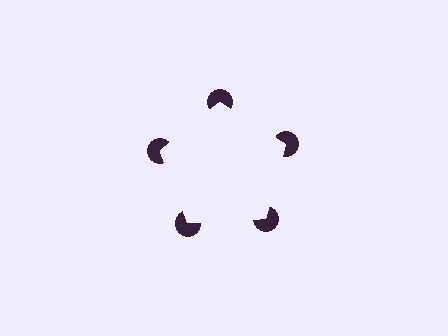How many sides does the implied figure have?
5 sides.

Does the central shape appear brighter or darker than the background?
It typically appears slightly brighter than the background, even though no actual brightness change is drawn.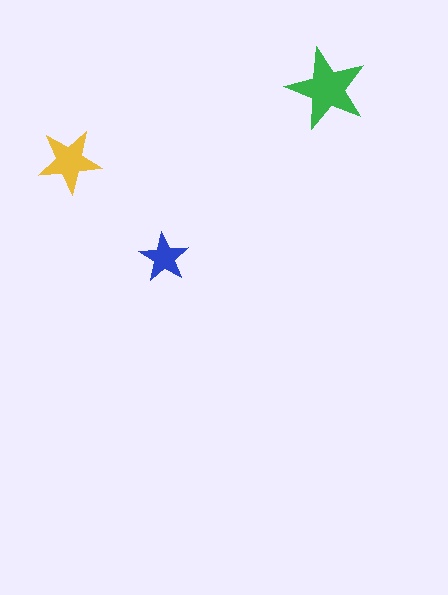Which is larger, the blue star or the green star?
The green one.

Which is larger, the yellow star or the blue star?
The yellow one.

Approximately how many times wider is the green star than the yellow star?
About 1.5 times wider.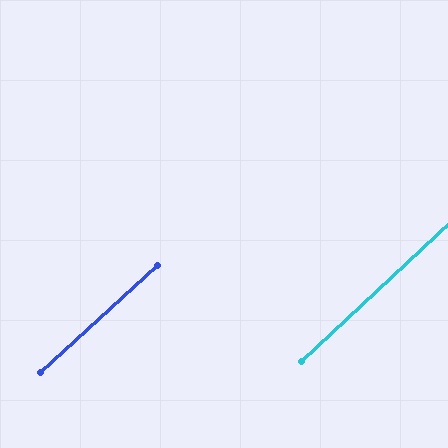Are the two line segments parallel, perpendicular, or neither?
Parallel — their directions differ by only 0.4°.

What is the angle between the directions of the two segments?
Approximately 0 degrees.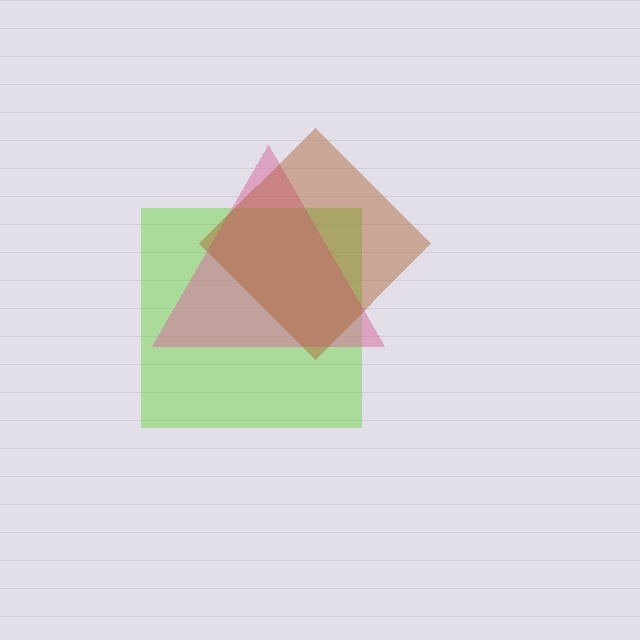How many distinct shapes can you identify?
There are 3 distinct shapes: a lime square, a pink triangle, a brown diamond.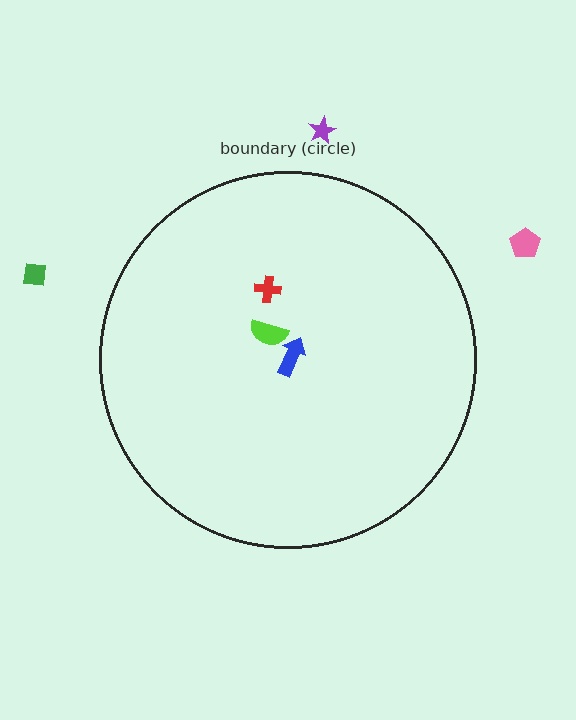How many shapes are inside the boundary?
3 inside, 3 outside.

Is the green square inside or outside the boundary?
Outside.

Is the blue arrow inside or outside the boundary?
Inside.